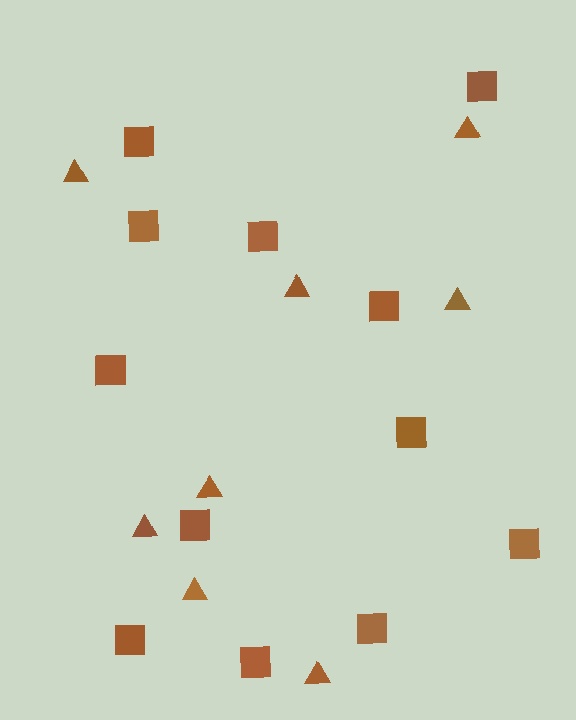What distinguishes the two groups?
There are 2 groups: one group of triangles (8) and one group of squares (12).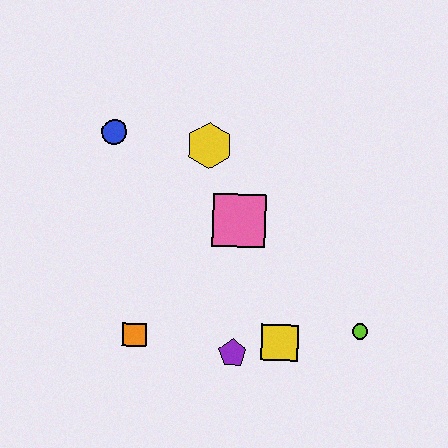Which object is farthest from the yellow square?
The blue circle is farthest from the yellow square.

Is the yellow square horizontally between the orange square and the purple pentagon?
No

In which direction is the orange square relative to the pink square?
The orange square is below the pink square.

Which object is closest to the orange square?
The purple pentagon is closest to the orange square.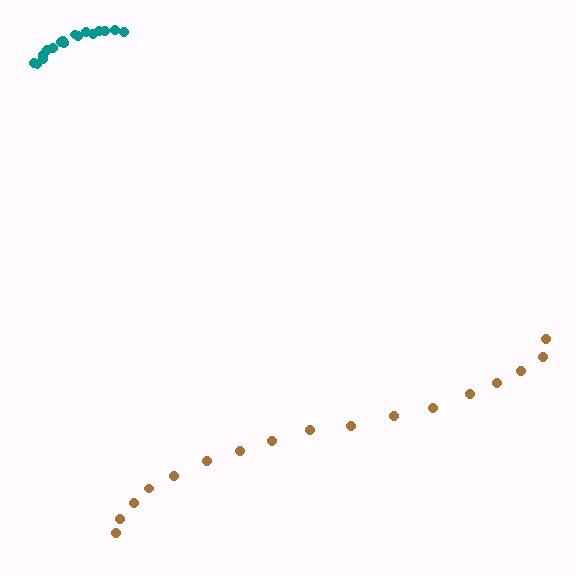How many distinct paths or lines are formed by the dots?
There are 2 distinct paths.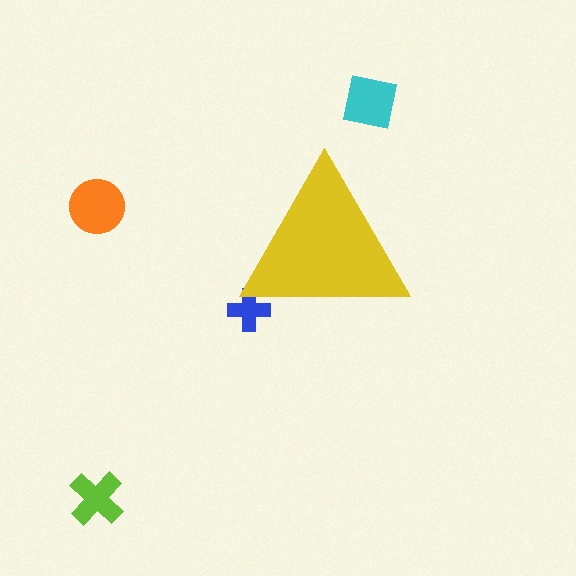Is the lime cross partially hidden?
No, the lime cross is fully visible.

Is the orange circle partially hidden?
No, the orange circle is fully visible.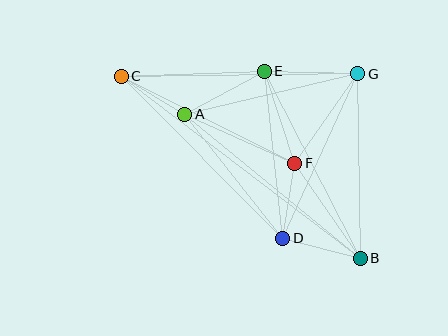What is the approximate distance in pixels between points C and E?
The distance between C and E is approximately 143 pixels.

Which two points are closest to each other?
Points A and C are closest to each other.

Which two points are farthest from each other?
Points B and C are farthest from each other.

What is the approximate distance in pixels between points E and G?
The distance between E and G is approximately 94 pixels.